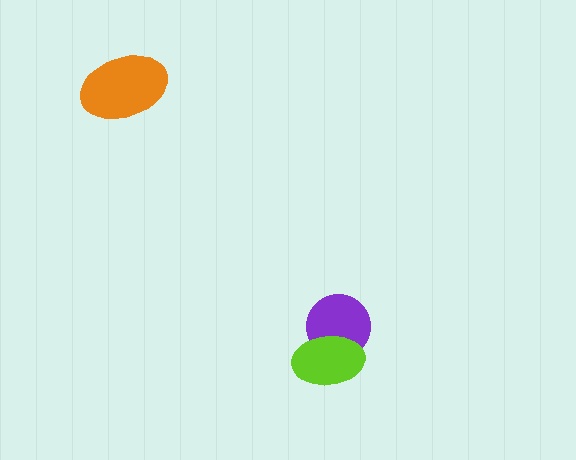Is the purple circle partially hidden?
Yes, it is partially covered by another shape.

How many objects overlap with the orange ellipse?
0 objects overlap with the orange ellipse.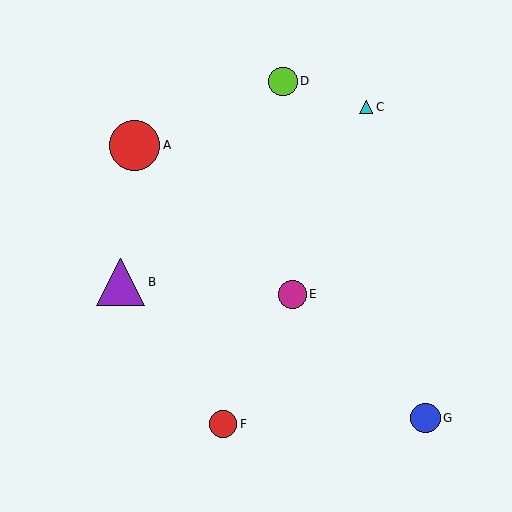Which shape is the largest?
The red circle (labeled A) is the largest.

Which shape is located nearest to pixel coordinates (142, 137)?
The red circle (labeled A) at (135, 145) is nearest to that location.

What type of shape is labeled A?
Shape A is a red circle.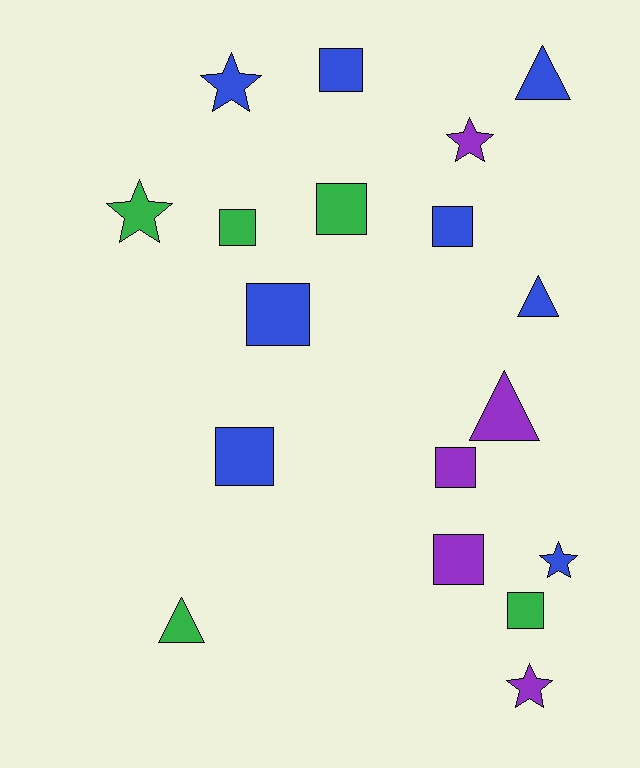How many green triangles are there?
There is 1 green triangle.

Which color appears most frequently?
Blue, with 8 objects.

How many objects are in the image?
There are 18 objects.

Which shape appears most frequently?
Square, with 9 objects.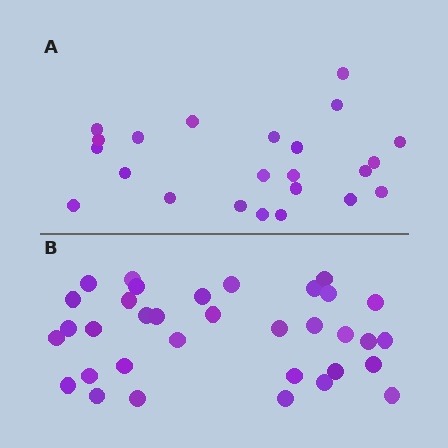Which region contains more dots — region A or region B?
Region B (the bottom region) has more dots.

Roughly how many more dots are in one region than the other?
Region B has roughly 12 or so more dots than region A.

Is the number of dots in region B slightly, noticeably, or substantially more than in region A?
Region B has substantially more. The ratio is roughly 1.5 to 1.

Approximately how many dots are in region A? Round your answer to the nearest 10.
About 20 dots. (The exact count is 23, which rounds to 20.)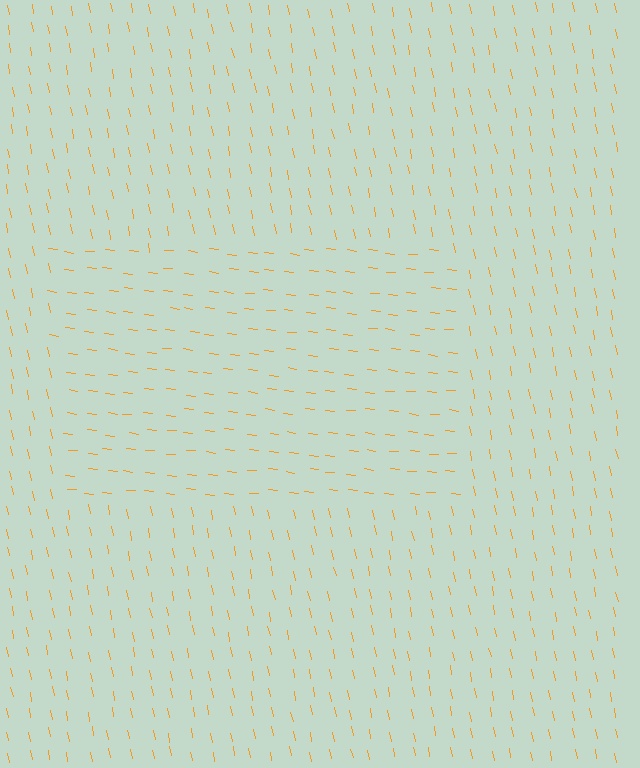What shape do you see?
I see a rectangle.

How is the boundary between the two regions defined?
The boundary is defined purely by a change in line orientation (approximately 73 degrees difference). All lines are the same color and thickness.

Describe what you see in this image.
The image is filled with small orange line segments. A rectangle region in the image has lines oriented differently from the surrounding lines, creating a visible texture boundary.